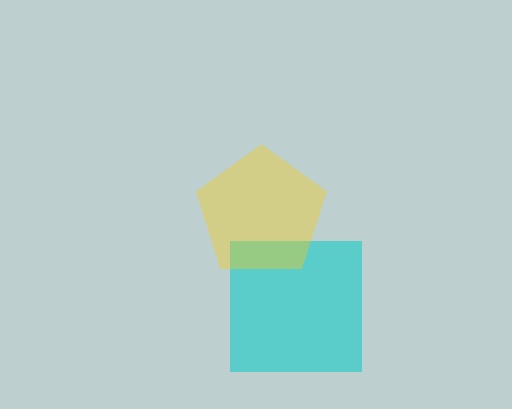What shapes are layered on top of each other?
The layered shapes are: a cyan square, a yellow pentagon.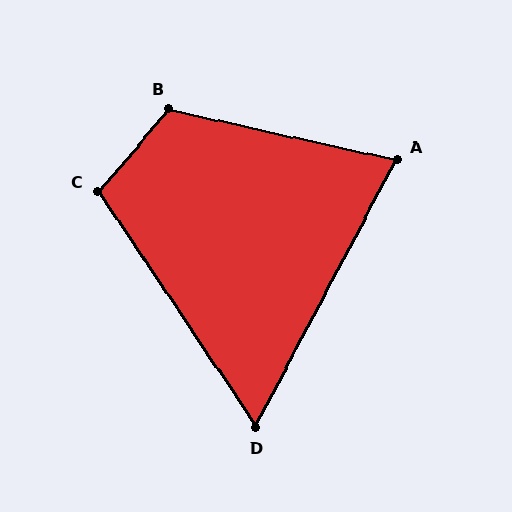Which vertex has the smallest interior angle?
D, at approximately 62 degrees.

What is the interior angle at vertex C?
Approximately 105 degrees (obtuse).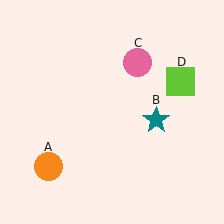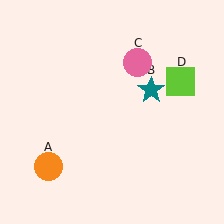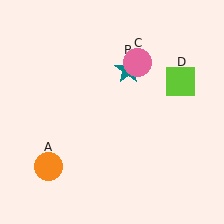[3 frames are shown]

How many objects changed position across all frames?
1 object changed position: teal star (object B).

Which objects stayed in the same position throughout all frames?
Orange circle (object A) and pink circle (object C) and lime square (object D) remained stationary.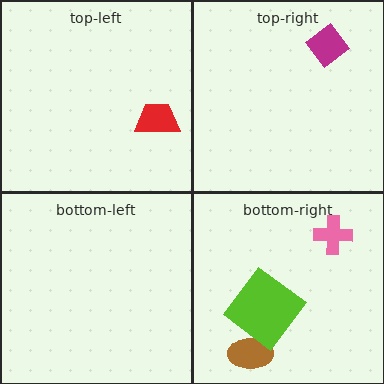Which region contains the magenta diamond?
The top-right region.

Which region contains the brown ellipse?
The bottom-right region.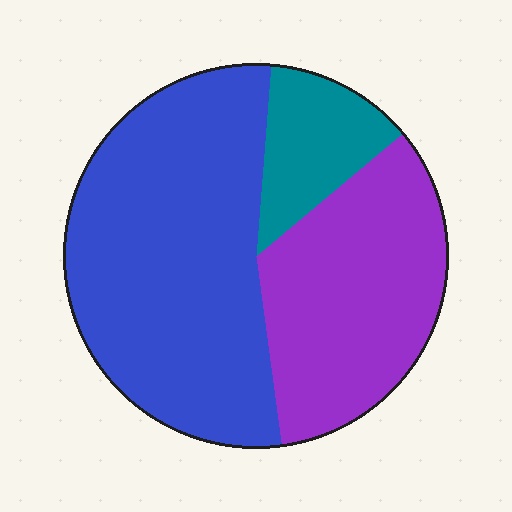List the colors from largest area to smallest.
From largest to smallest: blue, purple, teal.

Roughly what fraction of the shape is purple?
Purple covers 34% of the shape.